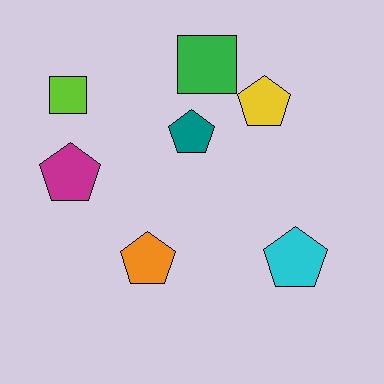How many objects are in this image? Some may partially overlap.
There are 7 objects.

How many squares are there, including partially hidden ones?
There are 2 squares.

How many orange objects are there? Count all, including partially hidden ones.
There is 1 orange object.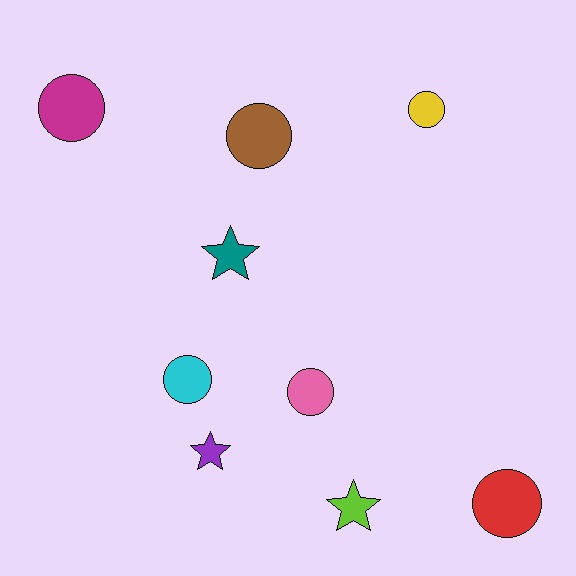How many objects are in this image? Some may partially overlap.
There are 9 objects.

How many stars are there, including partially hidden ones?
There are 3 stars.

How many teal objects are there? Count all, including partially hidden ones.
There is 1 teal object.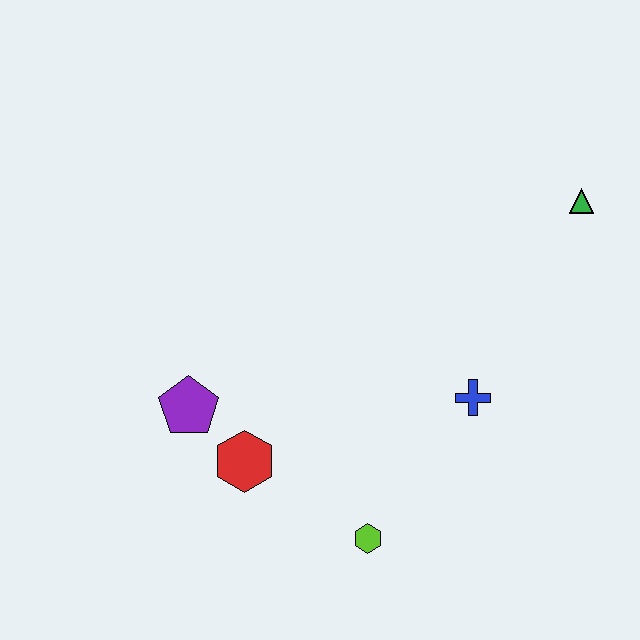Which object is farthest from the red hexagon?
The green triangle is farthest from the red hexagon.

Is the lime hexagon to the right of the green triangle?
No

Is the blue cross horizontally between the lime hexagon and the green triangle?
Yes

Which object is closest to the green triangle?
The blue cross is closest to the green triangle.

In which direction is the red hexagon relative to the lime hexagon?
The red hexagon is to the left of the lime hexagon.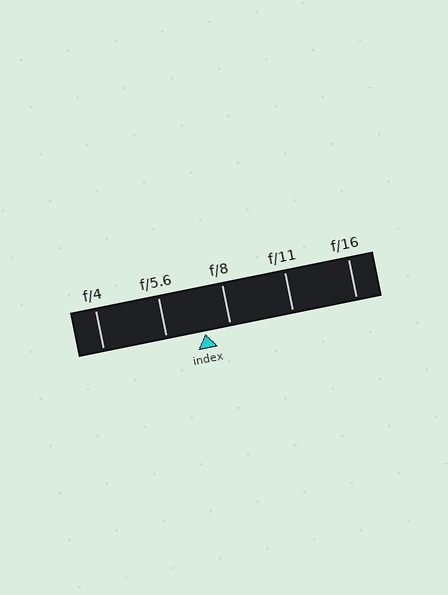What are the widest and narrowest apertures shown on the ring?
The widest aperture shown is f/4 and the narrowest is f/16.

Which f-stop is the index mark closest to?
The index mark is closest to f/8.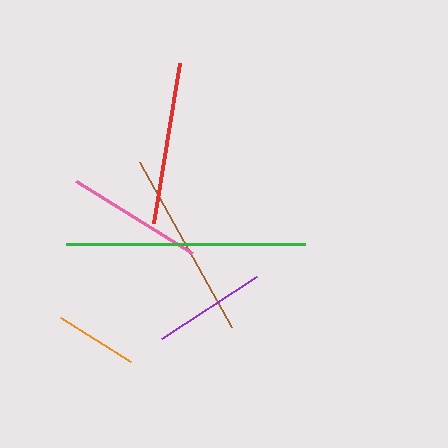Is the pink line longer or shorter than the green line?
The green line is longer than the pink line.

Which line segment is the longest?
The green line is the longest at approximately 239 pixels.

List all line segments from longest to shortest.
From longest to shortest: green, brown, red, pink, purple, orange.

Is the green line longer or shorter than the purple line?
The green line is longer than the purple line.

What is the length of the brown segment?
The brown segment is approximately 190 pixels long.